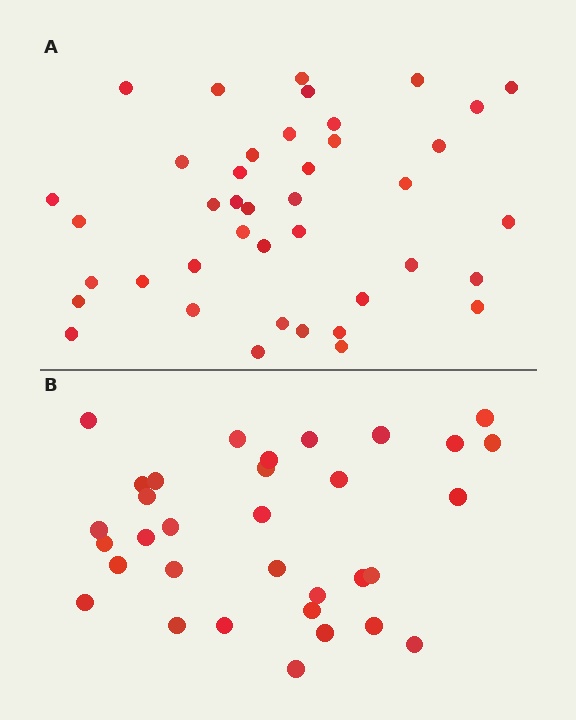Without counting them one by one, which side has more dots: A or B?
Region A (the top region) has more dots.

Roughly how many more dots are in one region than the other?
Region A has roughly 8 or so more dots than region B.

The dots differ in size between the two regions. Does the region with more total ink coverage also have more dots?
No. Region B has more total ink coverage because its dots are larger, but region A actually contains more individual dots. Total area can be misleading — the number of items is what matters here.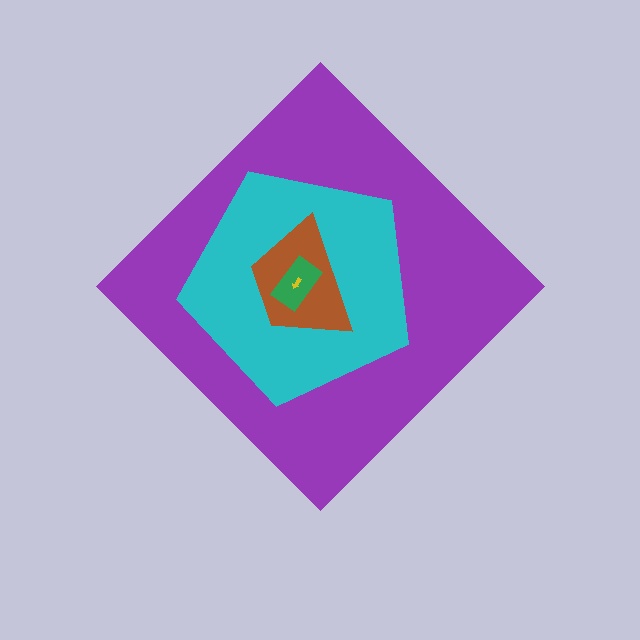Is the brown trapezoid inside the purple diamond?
Yes.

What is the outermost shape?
The purple diamond.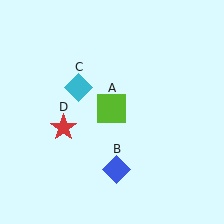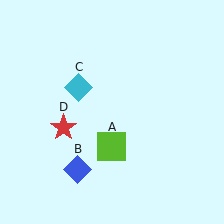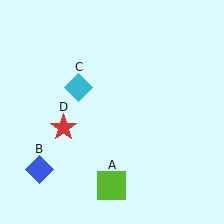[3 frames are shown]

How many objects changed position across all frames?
2 objects changed position: lime square (object A), blue diamond (object B).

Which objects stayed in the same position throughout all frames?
Cyan diamond (object C) and red star (object D) remained stationary.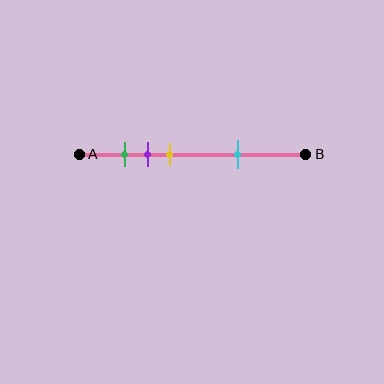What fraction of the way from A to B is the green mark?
The green mark is approximately 20% (0.2) of the way from A to B.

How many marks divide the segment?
There are 4 marks dividing the segment.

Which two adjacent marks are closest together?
The green and purple marks are the closest adjacent pair.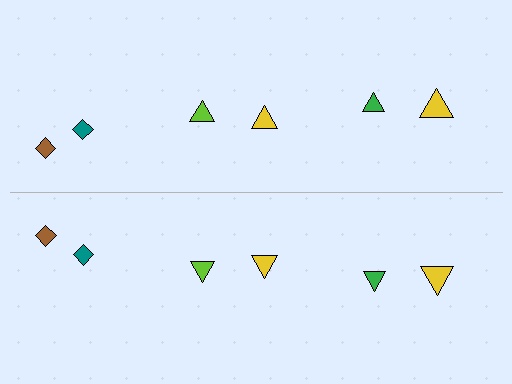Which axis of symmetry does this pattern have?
The pattern has a horizontal axis of symmetry running through the center of the image.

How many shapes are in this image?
There are 12 shapes in this image.